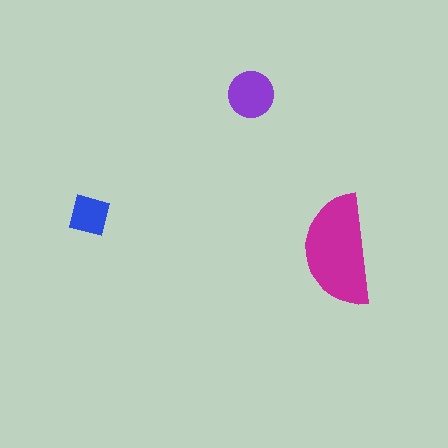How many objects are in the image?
There are 3 objects in the image.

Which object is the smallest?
The blue square.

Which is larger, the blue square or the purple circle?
The purple circle.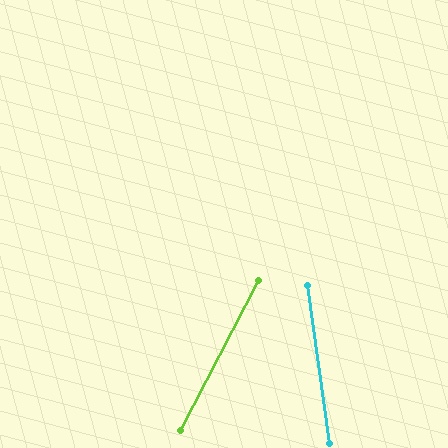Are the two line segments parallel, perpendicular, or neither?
Neither parallel nor perpendicular — they differ by about 35°.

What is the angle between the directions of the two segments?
Approximately 35 degrees.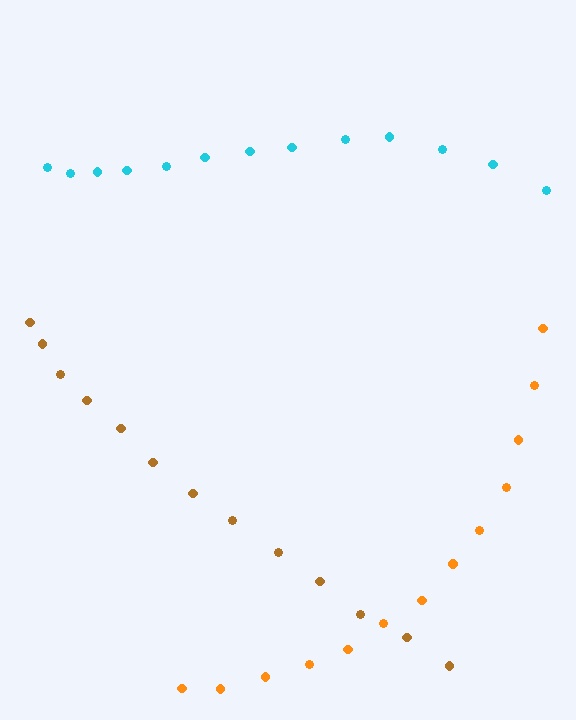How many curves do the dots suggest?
There are 3 distinct paths.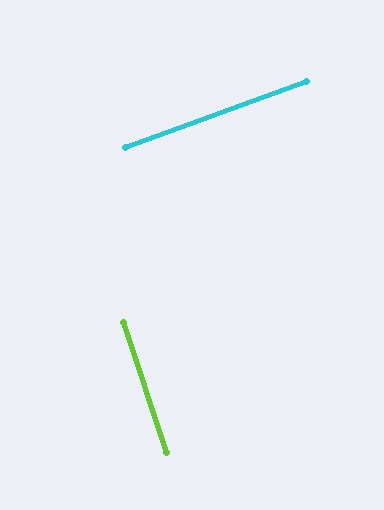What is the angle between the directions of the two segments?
Approximately 88 degrees.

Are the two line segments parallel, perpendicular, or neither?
Perpendicular — they meet at approximately 88°.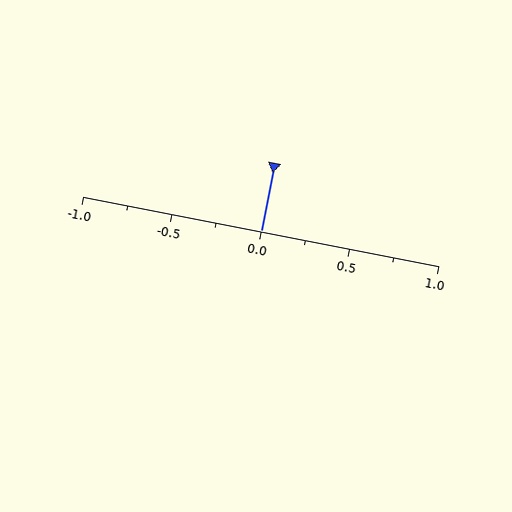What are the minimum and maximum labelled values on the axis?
The axis runs from -1.0 to 1.0.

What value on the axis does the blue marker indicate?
The marker indicates approximately 0.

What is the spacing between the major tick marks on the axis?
The major ticks are spaced 0.5 apart.